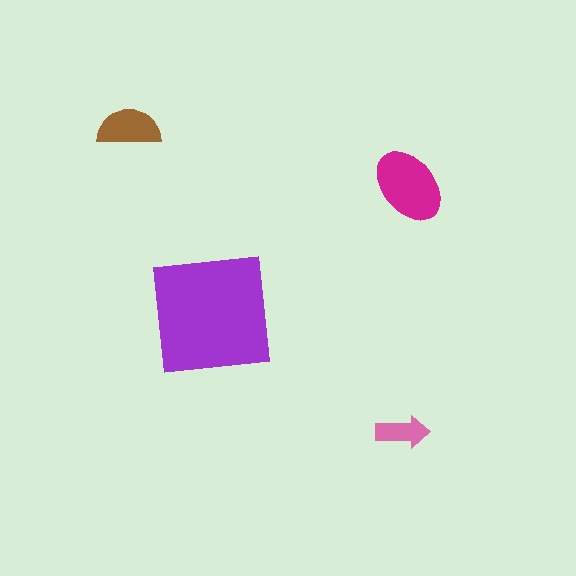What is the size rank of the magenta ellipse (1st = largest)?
2nd.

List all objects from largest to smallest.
The purple square, the magenta ellipse, the brown semicircle, the pink arrow.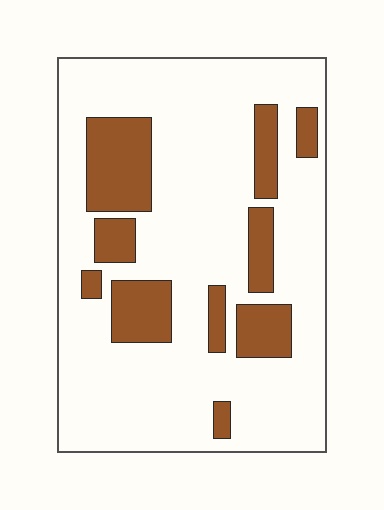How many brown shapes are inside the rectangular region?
10.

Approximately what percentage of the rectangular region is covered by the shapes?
Approximately 20%.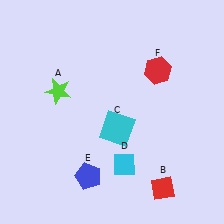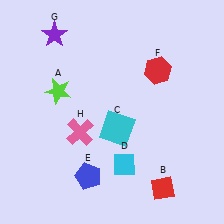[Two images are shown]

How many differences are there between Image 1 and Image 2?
There are 2 differences between the two images.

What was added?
A purple star (G), a pink cross (H) were added in Image 2.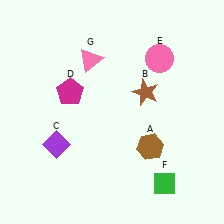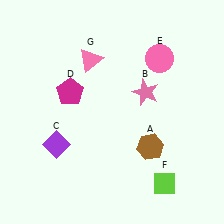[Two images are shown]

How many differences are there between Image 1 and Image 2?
There are 2 differences between the two images.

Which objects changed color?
B changed from brown to pink. F changed from green to lime.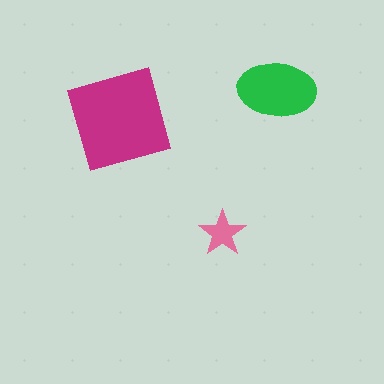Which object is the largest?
The magenta diamond.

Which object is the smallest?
The pink star.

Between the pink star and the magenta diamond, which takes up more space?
The magenta diamond.